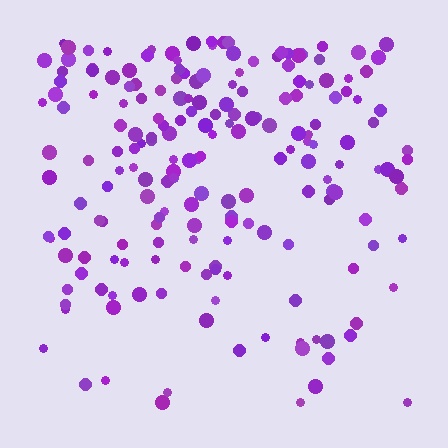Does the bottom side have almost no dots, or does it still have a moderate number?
Still a moderate number, just noticeably fewer than the top.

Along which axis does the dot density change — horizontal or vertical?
Vertical.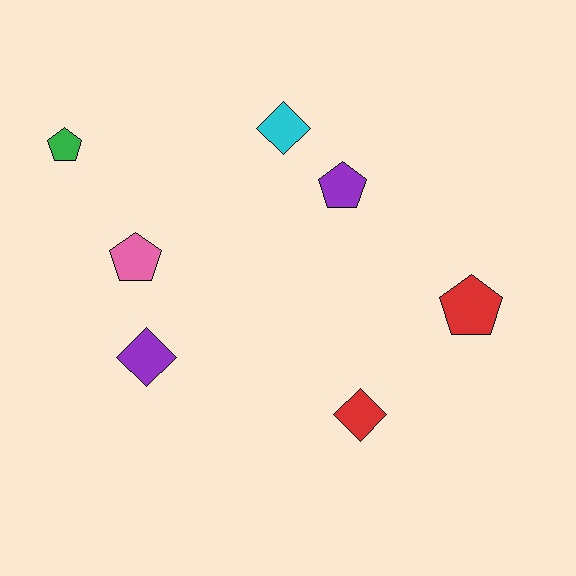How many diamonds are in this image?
There are 3 diamonds.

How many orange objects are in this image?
There are no orange objects.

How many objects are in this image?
There are 7 objects.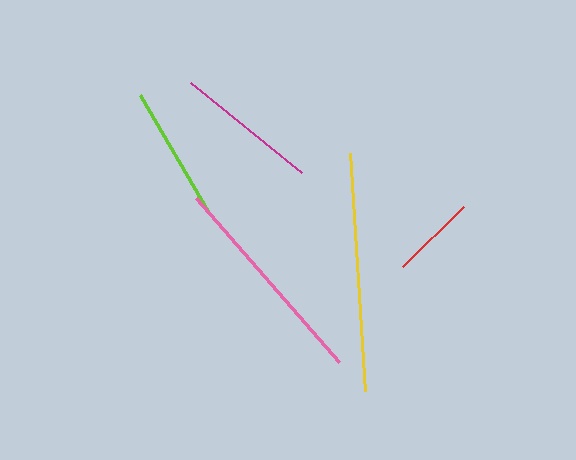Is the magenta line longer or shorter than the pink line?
The pink line is longer than the magenta line.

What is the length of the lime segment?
The lime segment is approximately 136 pixels long.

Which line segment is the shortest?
The red line is the shortest at approximately 85 pixels.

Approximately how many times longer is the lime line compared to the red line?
The lime line is approximately 1.6 times the length of the red line.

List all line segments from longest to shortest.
From longest to shortest: yellow, pink, magenta, lime, red.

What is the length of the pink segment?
The pink segment is approximately 218 pixels long.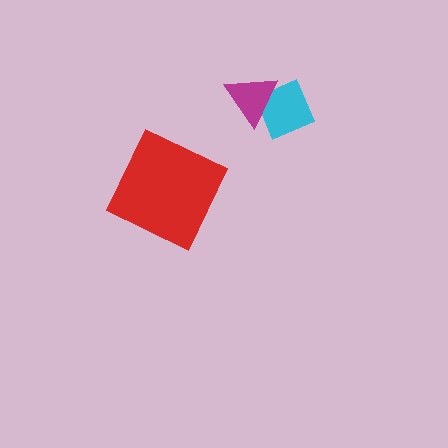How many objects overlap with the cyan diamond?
1 object overlaps with the cyan diamond.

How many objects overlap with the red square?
0 objects overlap with the red square.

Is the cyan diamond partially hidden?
Yes, it is partially covered by another shape.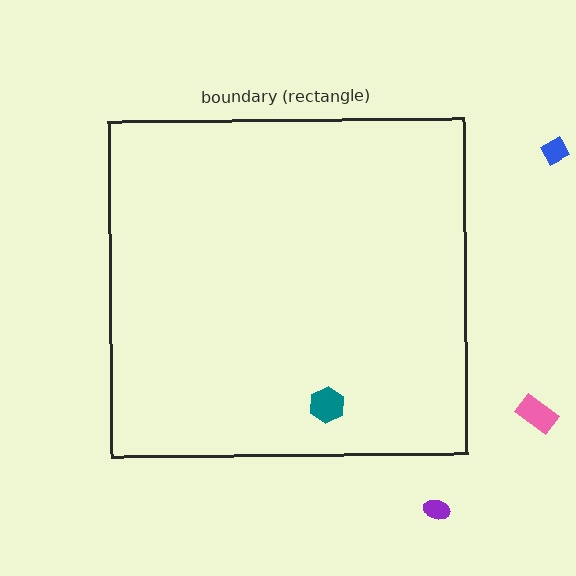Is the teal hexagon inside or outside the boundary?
Inside.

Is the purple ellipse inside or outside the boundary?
Outside.